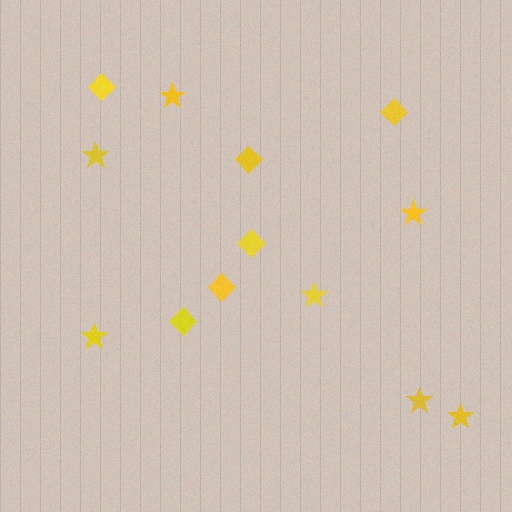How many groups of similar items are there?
There are 2 groups: one group of stars (7) and one group of diamonds (6).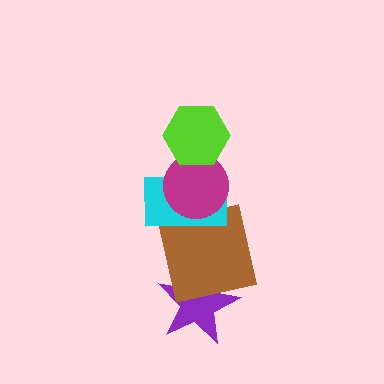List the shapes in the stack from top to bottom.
From top to bottom: the lime hexagon, the magenta circle, the cyan rectangle, the brown square, the purple star.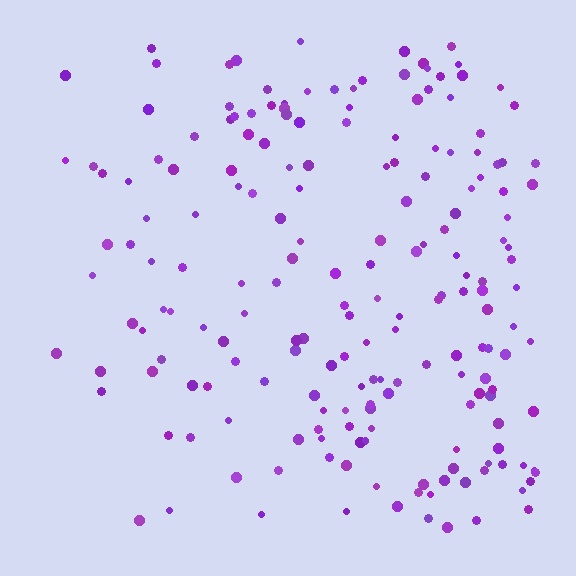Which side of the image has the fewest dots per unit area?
The left.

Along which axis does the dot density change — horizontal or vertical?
Horizontal.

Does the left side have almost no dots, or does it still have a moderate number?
Still a moderate number, just noticeably fewer than the right.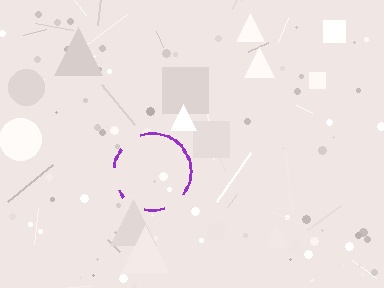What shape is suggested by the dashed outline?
The dashed outline suggests a circle.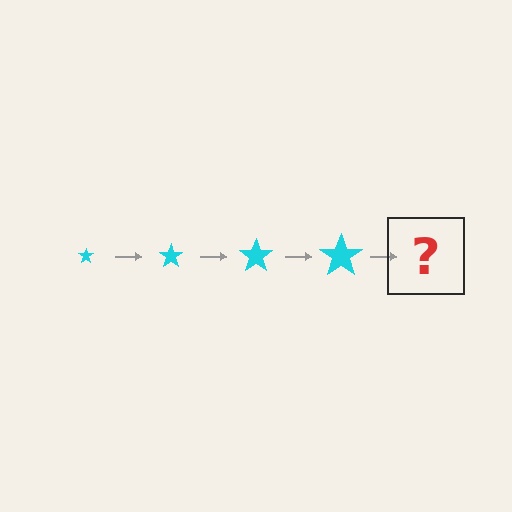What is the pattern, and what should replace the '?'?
The pattern is that the star gets progressively larger each step. The '?' should be a cyan star, larger than the previous one.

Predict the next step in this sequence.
The next step is a cyan star, larger than the previous one.